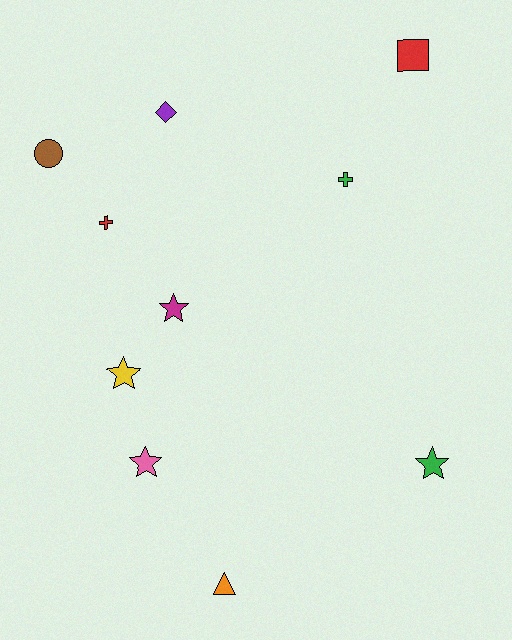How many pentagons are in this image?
There are no pentagons.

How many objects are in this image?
There are 10 objects.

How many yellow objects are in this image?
There is 1 yellow object.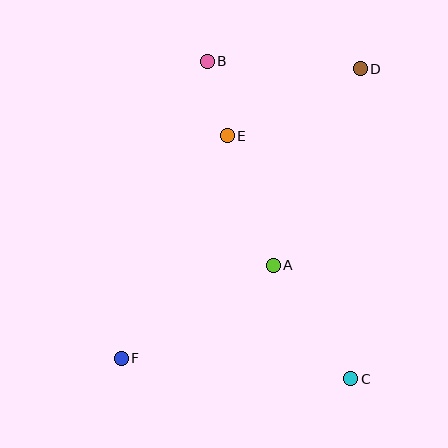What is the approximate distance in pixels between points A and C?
The distance between A and C is approximately 137 pixels.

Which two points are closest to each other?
Points B and E are closest to each other.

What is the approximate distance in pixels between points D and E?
The distance between D and E is approximately 149 pixels.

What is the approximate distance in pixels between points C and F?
The distance between C and F is approximately 230 pixels.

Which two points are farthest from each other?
Points D and F are farthest from each other.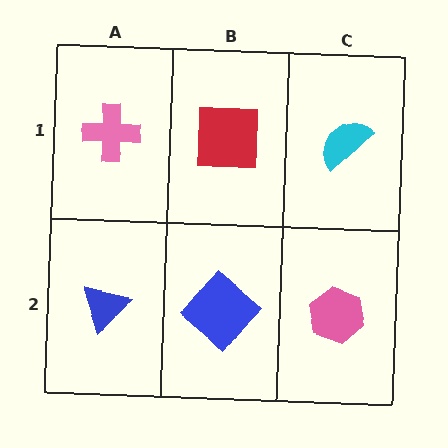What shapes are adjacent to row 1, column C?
A pink hexagon (row 2, column C), a red square (row 1, column B).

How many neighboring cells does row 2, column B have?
3.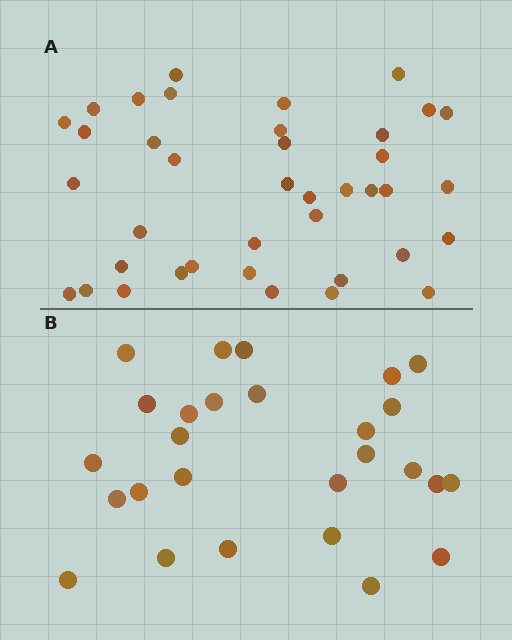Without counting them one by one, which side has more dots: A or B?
Region A (the top region) has more dots.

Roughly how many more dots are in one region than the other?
Region A has roughly 12 or so more dots than region B.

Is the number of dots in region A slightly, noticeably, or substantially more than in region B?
Region A has noticeably more, but not dramatically so. The ratio is roughly 1.4 to 1.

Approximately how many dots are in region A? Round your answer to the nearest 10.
About 40 dots. (The exact count is 39, which rounds to 40.)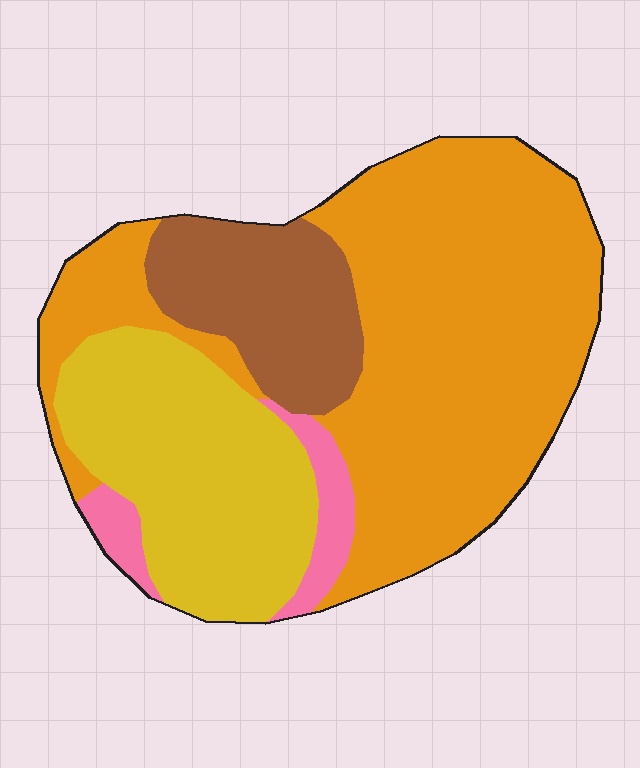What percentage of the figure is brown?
Brown takes up about one sixth (1/6) of the figure.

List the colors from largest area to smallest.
From largest to smallest: orange, yellow, brown, pink.